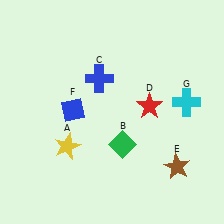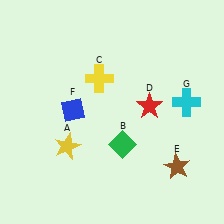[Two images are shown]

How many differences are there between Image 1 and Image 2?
There is 1 difference between the two images.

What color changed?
The cross (C) changed from blue in Image 1 to yellow in Image 2.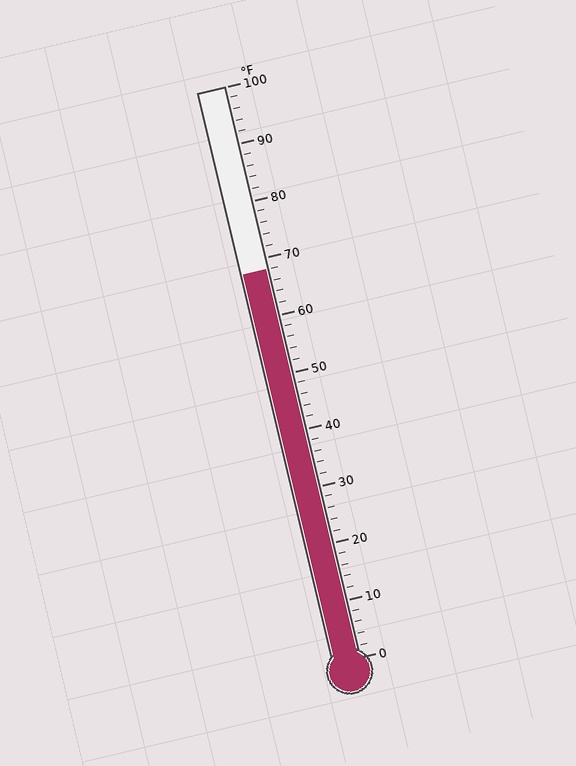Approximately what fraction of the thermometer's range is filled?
The thermometer is filled to approximately 70% of its range.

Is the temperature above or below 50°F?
The temperature is above 50°F.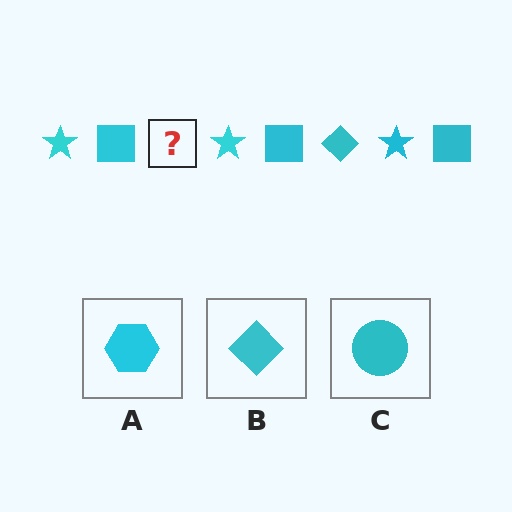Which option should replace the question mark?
Option B.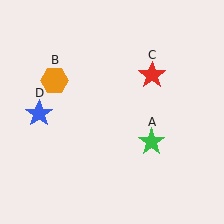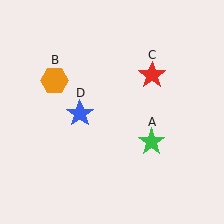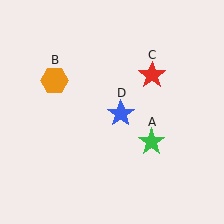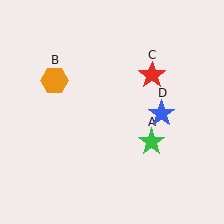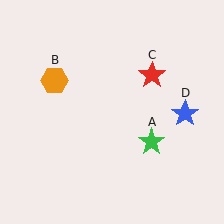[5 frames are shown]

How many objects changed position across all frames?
1 object changed position: blue star (object D).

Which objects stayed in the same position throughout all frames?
Green star (object A) and orange hexagon (object B) and red star (object C) remained stationary.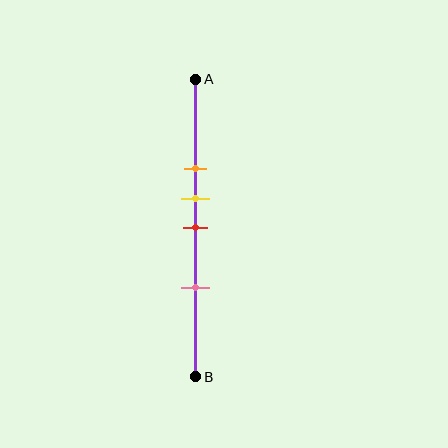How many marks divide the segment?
There are 4 marks dividing the segment.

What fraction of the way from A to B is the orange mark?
The orange mark is approximately 30% (0.3) of the way from A to B.